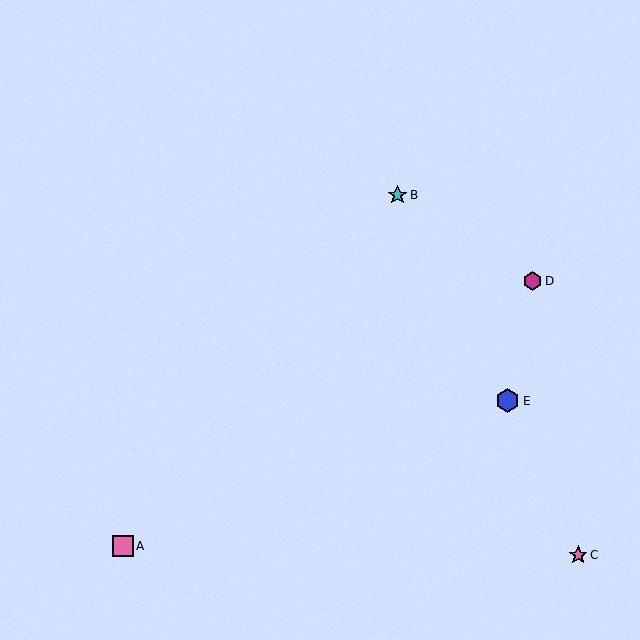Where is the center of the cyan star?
The center of the cyan star is at (397, 195).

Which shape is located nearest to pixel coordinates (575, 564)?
The pink star (labeled C) at (578, 555) is nearest to that location.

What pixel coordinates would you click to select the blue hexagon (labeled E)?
Click at (508, 401) to select the blue hexagon E.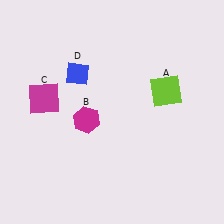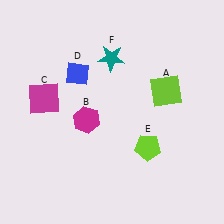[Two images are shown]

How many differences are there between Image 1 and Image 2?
There are 2 differences between the two images.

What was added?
A lime pentagon (E), a teal star (F) were added in Image 2.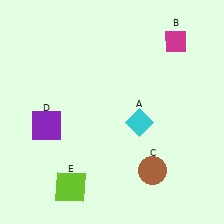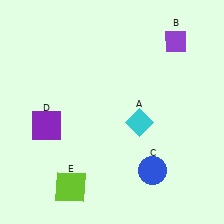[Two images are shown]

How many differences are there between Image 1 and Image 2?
There are 2 differences between the two images.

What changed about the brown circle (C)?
In Image 1, C is brown. In Image 2, it changed to blue.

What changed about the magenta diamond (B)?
In Image 1, B is magenta. In Image 2, it changed to purple.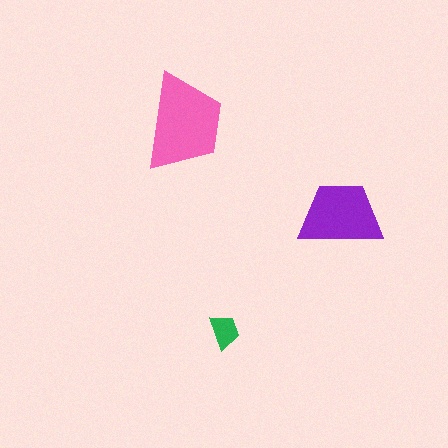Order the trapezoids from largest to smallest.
the pink one, the purple one, the green one.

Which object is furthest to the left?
The pink trapezoid is leftmost.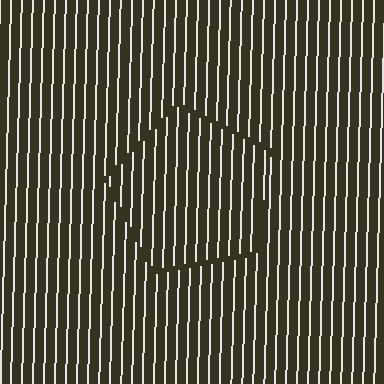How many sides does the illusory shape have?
5 sides — the line-ends trace a pentagon.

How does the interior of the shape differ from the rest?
The interior of the shape contains the same grating, shifted by half a period — the contour is defined by the phase discontinuity where line-ends from the inner and outer gratings abut.